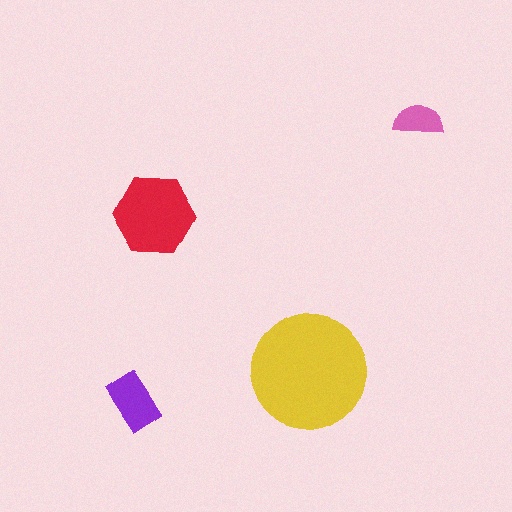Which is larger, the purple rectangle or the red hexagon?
The red hexagon.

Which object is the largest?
The yellow circle.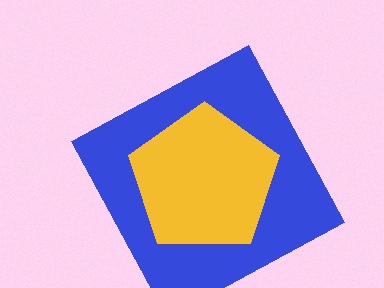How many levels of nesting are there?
2.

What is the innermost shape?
The yellow pentagon.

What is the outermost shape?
The blue square.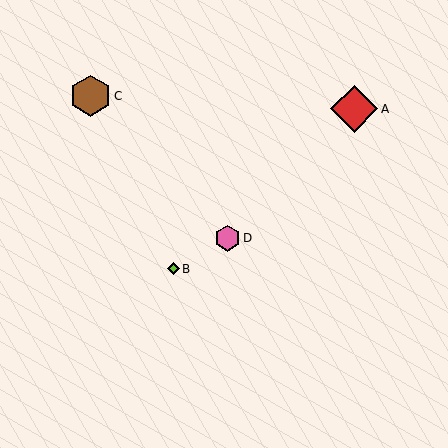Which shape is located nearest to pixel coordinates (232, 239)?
The pink hexagon (labeled D) at (227, 238) is nearest to that location.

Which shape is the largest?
The red diamond (labeled A) is the largest.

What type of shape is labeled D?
Shape D is a pink hexagon.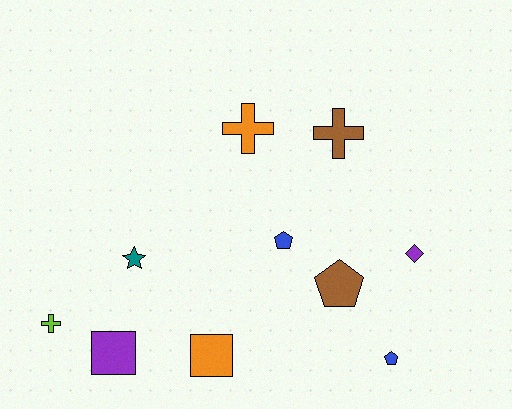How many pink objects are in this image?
There are no pink objects.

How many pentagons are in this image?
There are 3 pentagons.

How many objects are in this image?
There are 10 objects.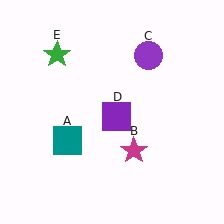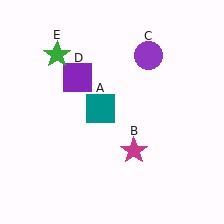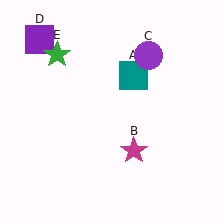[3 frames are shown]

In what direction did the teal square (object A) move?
The teal square (object A) moved up and to the right.